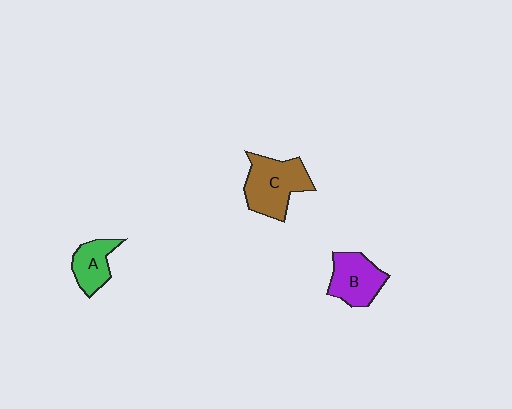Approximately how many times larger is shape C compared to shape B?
Approximately 1.3 times.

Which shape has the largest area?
Shape C (brown).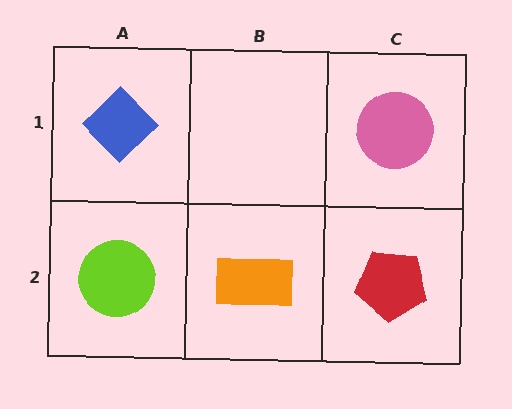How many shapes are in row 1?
2 shapes.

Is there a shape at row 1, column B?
No, that cell is empty.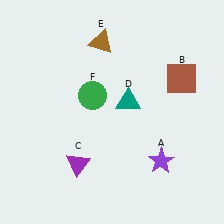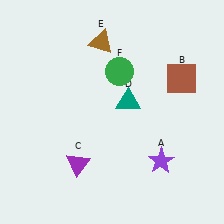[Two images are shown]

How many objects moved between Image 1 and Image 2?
1 object moved between the two images.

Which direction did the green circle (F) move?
The green circle (F) moved right.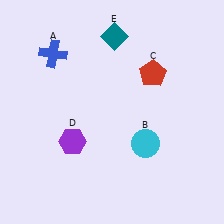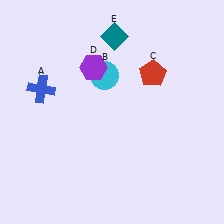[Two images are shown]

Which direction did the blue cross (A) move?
The blue cross (A) moved down.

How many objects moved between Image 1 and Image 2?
3 objects moved between the two images.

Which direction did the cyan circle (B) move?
The cyan circle (B) moved up.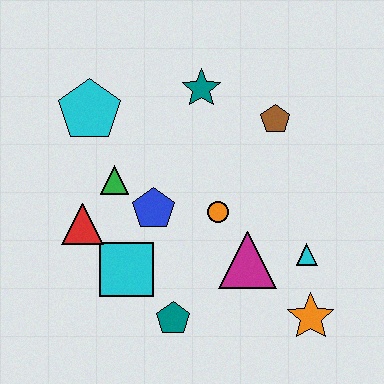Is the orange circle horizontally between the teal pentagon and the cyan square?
No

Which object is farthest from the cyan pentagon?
The orange star is farthest from the cyan pentagon.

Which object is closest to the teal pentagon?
The cyan square is closest to the teal pentagon.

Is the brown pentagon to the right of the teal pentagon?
Yes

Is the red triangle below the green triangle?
Yes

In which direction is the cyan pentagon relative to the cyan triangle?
The cyan pentagon is to the left of the cyan triangle.